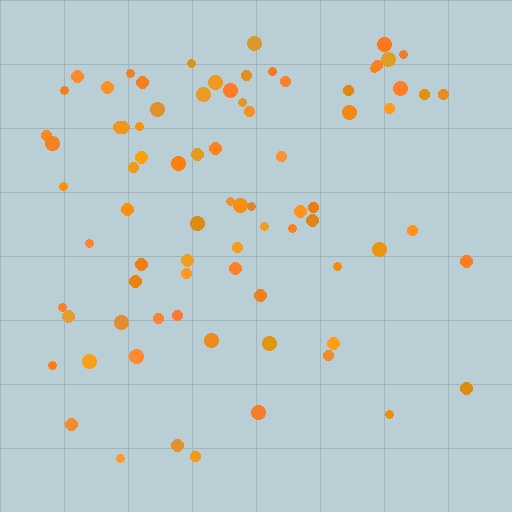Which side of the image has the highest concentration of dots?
The top.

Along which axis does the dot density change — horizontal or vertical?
Vertical.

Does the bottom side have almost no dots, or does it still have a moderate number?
Still a moderate number, just noticeably fewer than the top.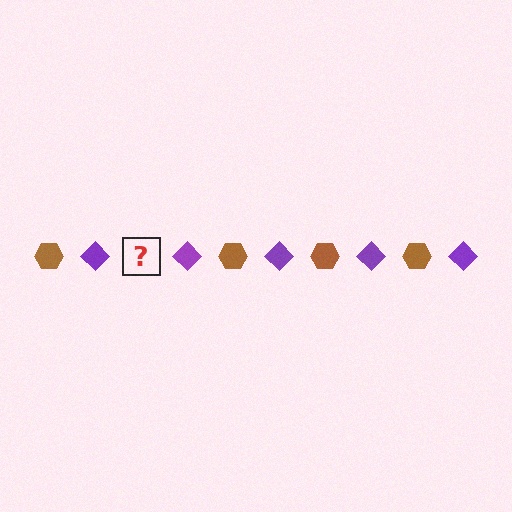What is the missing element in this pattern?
The missing element is a brown hexagon.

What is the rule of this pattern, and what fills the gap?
The rule is that the pattern alternates between brown hexagon and purple diamond. The gap should be filled with a brown hexagon.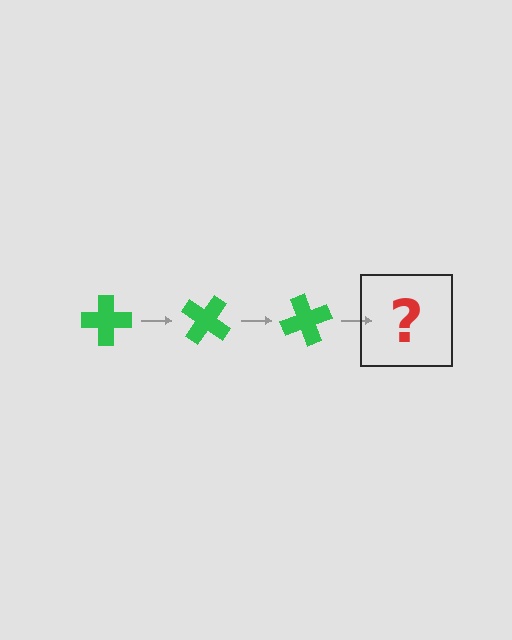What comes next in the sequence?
The next element should be a green cross rotated 105 degrees.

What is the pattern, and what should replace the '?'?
The pattern is that the cross rotates 35 degrees each step. The '?' should be a green cross rotated 105 degrees.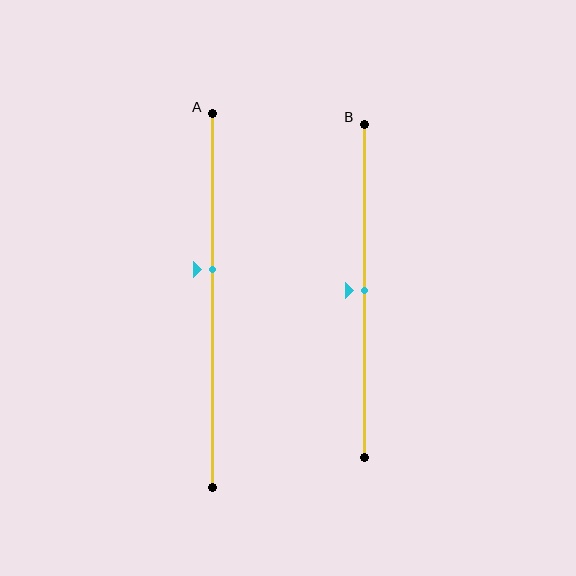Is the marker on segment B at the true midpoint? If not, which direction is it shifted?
Yes, the marker on segment B is at the true midpoint.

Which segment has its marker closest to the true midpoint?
Segment B has its marker closest to the true midpoint.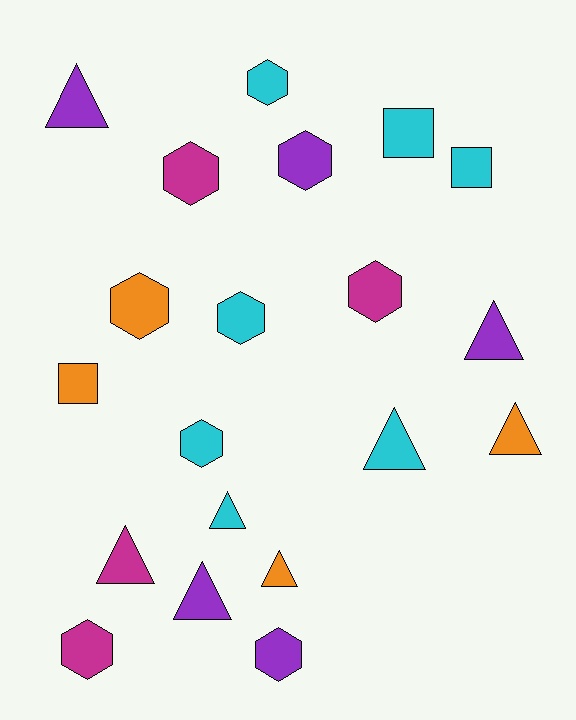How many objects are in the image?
There are 20 objects.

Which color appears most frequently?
Cyan, with 7 objects.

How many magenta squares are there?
There are no magenta squares.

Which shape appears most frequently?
Hexagon, with 9 objects.